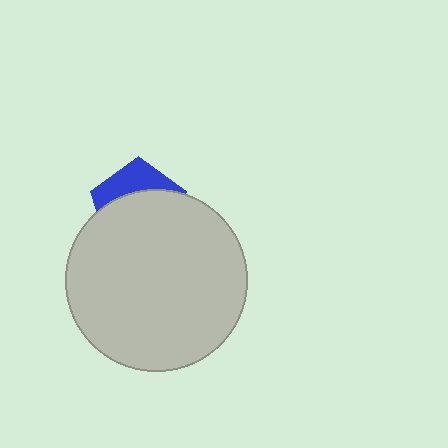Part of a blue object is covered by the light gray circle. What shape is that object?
It is a pentagon.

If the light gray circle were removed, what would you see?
You would see the complete blue pentagon.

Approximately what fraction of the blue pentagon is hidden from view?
Roughly 68% of the blue pentagon is hidden behind the light gray circle.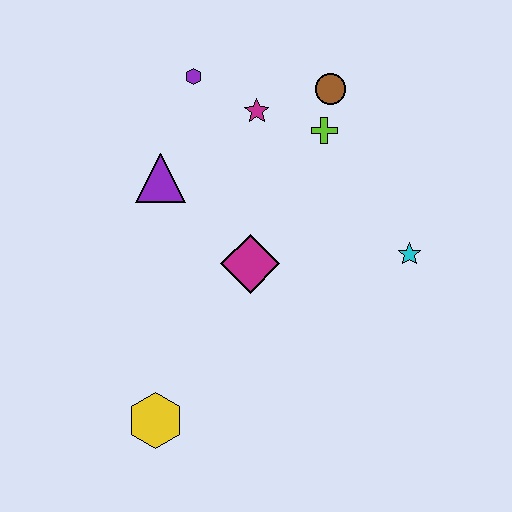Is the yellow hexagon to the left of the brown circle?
Yes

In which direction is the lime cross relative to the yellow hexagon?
The lime cross is above the yellow hexagon.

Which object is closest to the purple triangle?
The purple hexagon is closest to the purple triangle.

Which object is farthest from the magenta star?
The yellow hexagon is farthest from the magenta star.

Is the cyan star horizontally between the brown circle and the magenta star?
No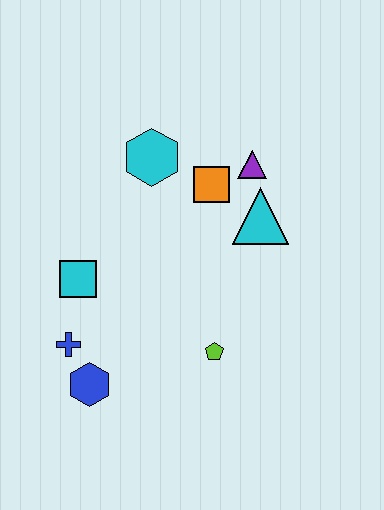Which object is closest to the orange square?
The purple triangle is closest to the orange square.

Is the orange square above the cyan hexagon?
No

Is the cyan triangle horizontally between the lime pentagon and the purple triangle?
No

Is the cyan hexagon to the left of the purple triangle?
Yes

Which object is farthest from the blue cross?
The purple triangle is farthest from the blue cross.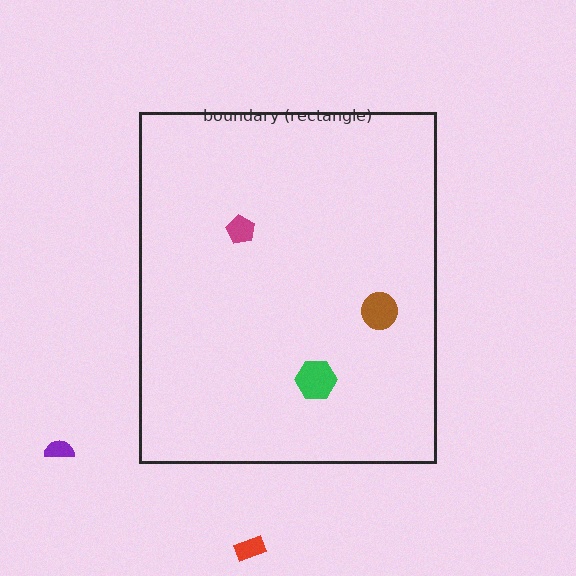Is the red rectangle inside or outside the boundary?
Outside.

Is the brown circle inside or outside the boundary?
Inside.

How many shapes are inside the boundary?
3 inside, 2 outside.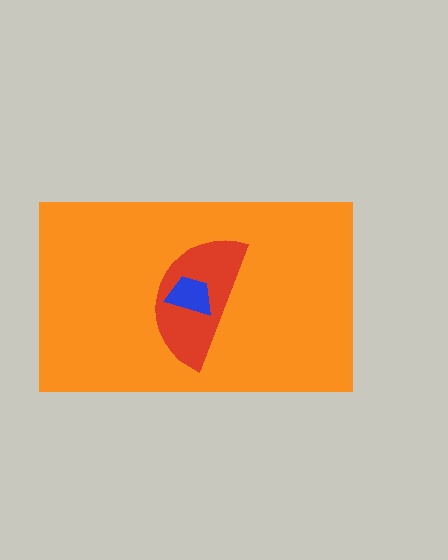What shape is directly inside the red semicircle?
The blue trapezoid.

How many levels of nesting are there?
3.